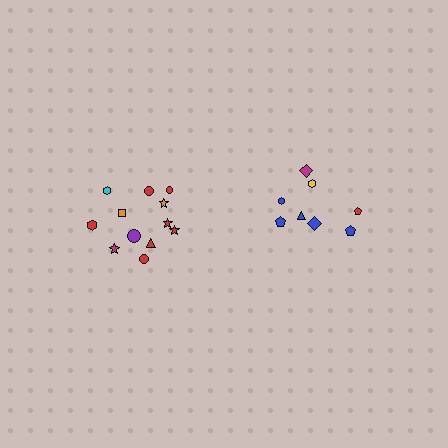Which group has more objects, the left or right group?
The left group.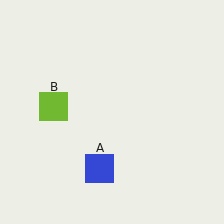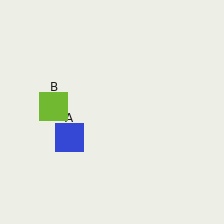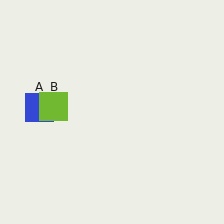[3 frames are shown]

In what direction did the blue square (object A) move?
The blue square (object A) moved up and to the left.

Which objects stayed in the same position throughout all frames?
Lime square (object B) remained stationary.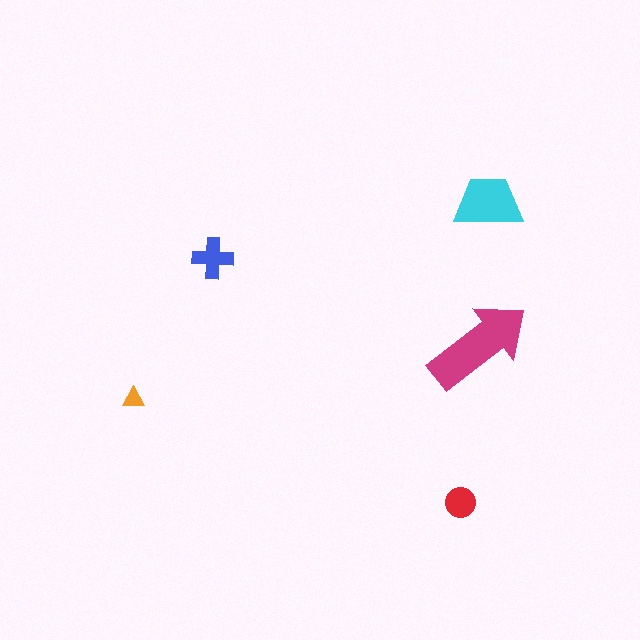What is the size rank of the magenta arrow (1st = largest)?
1st.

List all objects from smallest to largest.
The orange triangle, the red circle, the blue cross, the cyan trapezoid, the magenta arrow.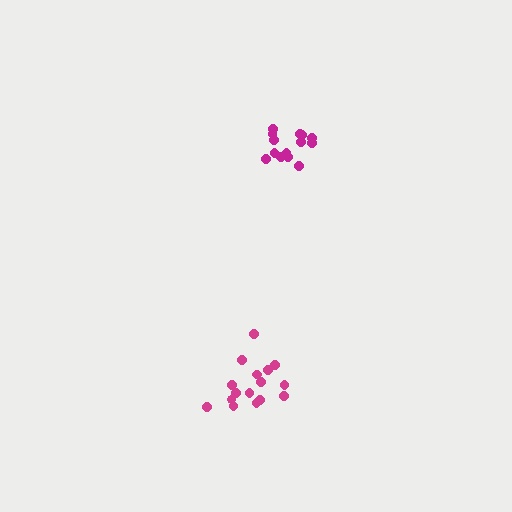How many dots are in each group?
Group 1: 16 dots, Group 2: 14 dots (30 total).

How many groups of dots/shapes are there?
There are 2 groups.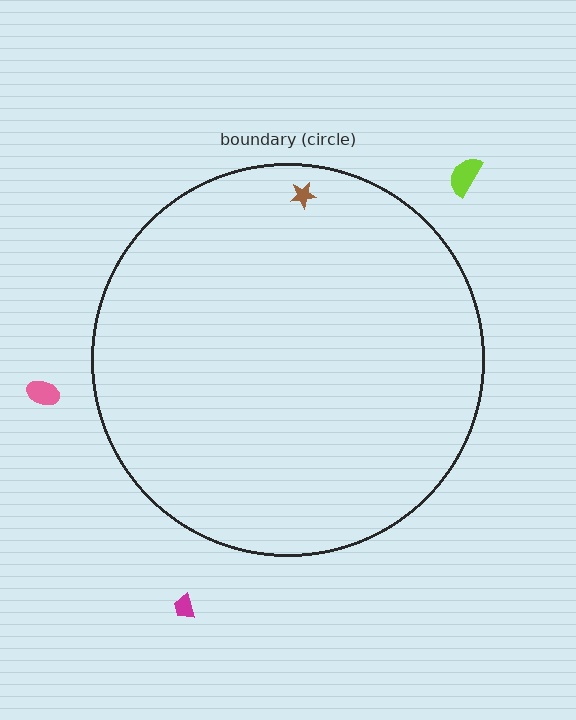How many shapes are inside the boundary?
1 inside, 3 outside.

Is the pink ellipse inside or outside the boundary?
Outside.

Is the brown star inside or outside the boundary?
Inside.